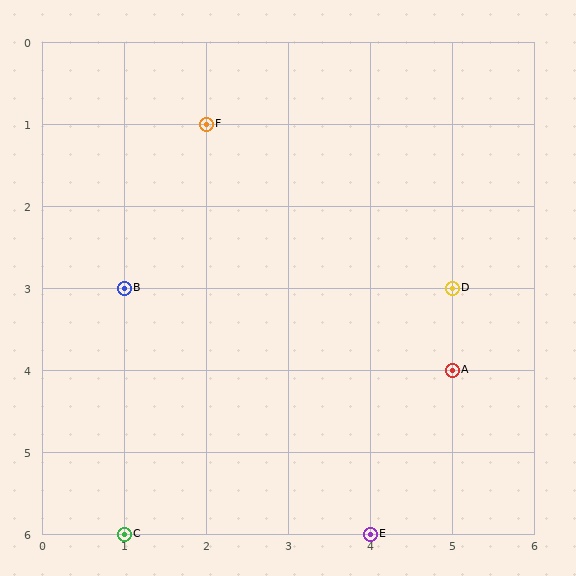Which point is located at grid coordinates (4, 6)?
Point E is at (4, 6).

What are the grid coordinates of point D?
Point D is at grid coordinates (5, 3).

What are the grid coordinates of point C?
Point C is at grid coordinates (1, 6).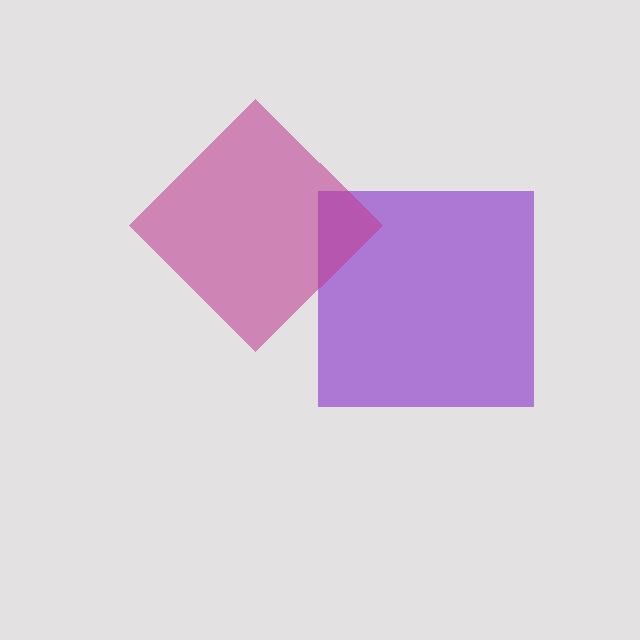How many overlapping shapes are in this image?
There are 2 overlapping shapes in the image.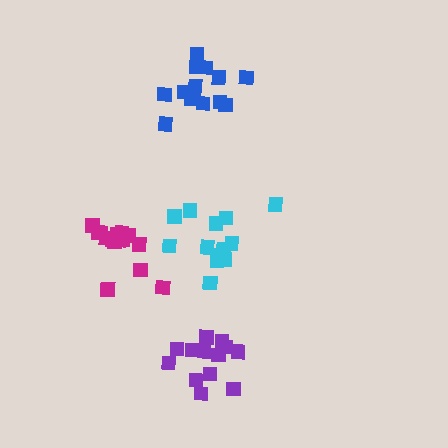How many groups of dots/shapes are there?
There are 4 groups.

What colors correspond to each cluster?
The clusters are colored: blue, magenta, cyan, purple.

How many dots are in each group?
Group 1: 14 dots, Group 2: 15 dots, Group 3: 13 dots, Group 4: 13 dots (55 total).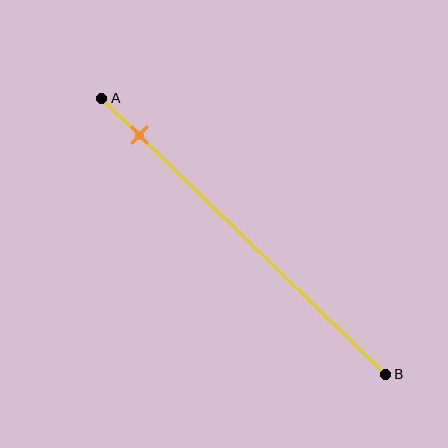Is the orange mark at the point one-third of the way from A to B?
No, the mark is at about 15% from A, not at the 33% one-third point.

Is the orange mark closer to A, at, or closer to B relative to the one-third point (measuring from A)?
The orange mark is closer to point A than the one-third point of segment AB.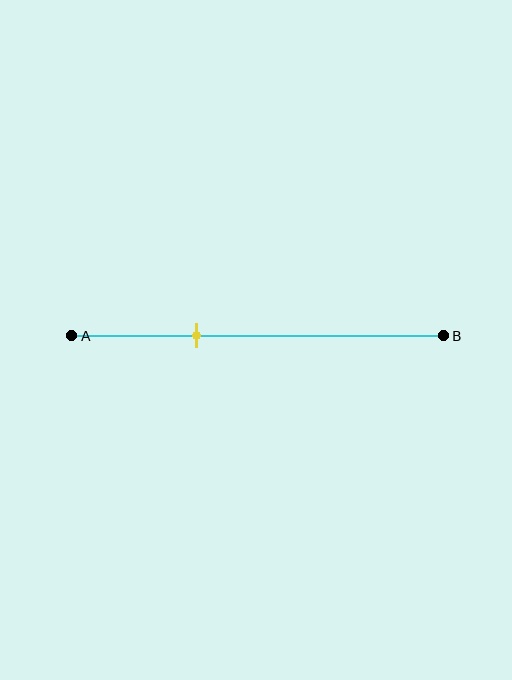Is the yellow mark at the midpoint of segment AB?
No, the mark is at about 35% from A, not at the 50% midpoint.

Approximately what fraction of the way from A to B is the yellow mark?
The yellow mark is approximately 35% of the way from A to B.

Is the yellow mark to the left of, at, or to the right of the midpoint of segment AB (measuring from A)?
The yellow mark is to the left of the midpoint of segment AB.